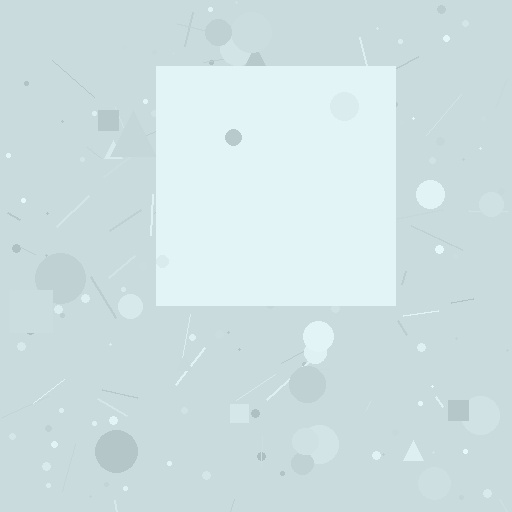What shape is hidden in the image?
A square is hidden in the image.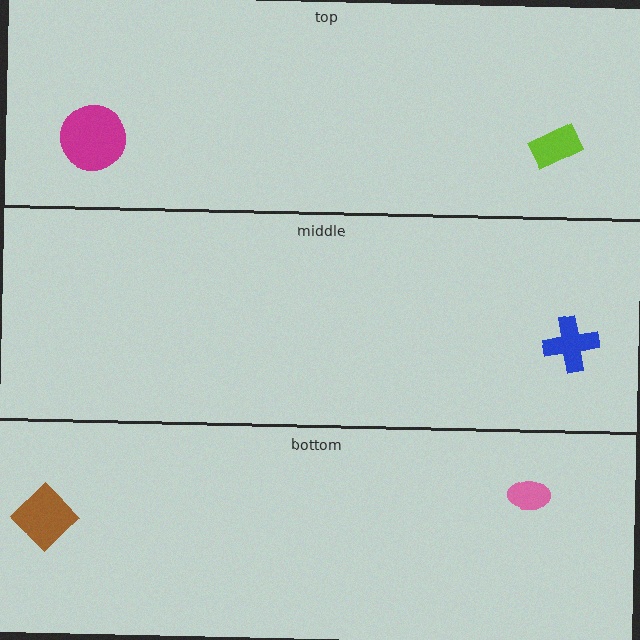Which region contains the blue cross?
The middle region.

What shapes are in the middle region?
The blue cross.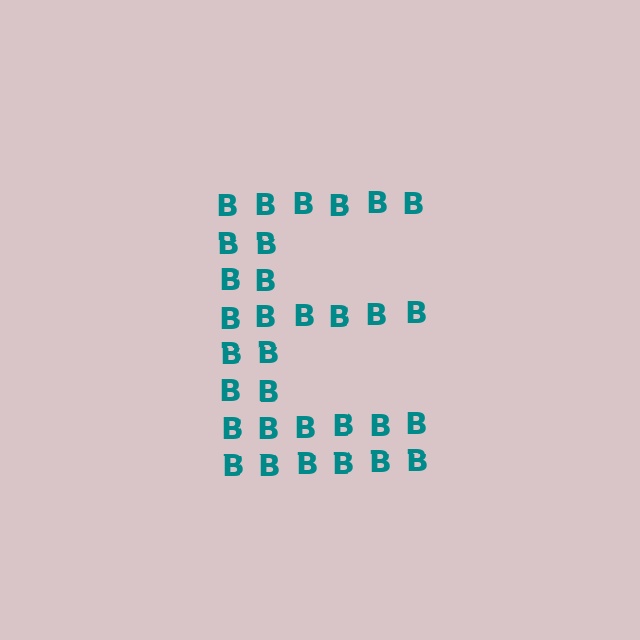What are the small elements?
The small elements are letter B's.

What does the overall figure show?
The overall figure shows the letter E.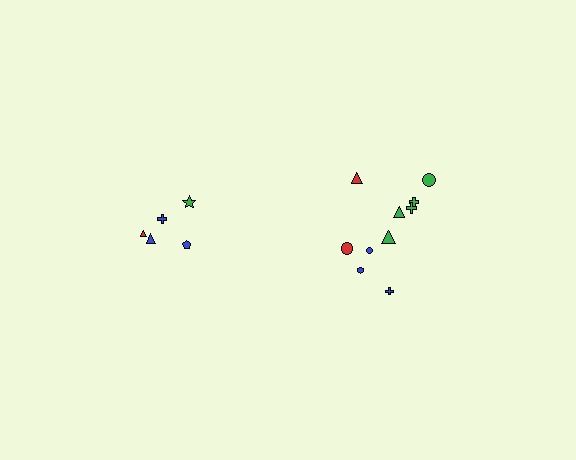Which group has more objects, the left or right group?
The right group.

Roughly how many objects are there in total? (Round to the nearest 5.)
Roughly 15 objects in total.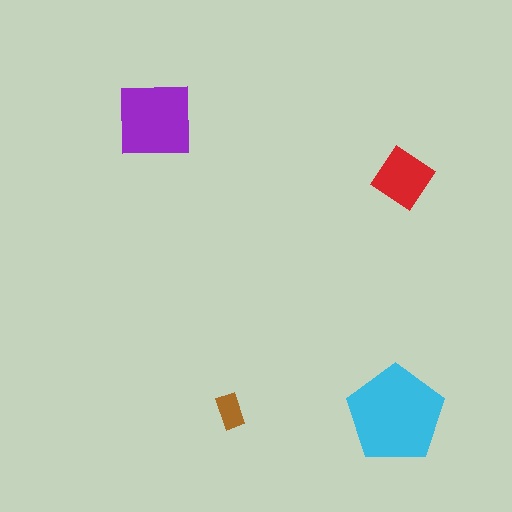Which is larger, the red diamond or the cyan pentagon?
The cyan pentagon.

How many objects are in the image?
There are 4 objects in the image.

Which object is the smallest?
The brown rectangle.